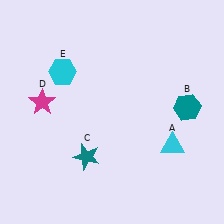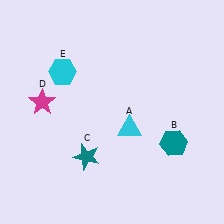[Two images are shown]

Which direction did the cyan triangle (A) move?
The cyan triangle (A) moved left.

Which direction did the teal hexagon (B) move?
The teal hexagon (B) moved down.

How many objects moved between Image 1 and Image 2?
2 objects moved between the two images.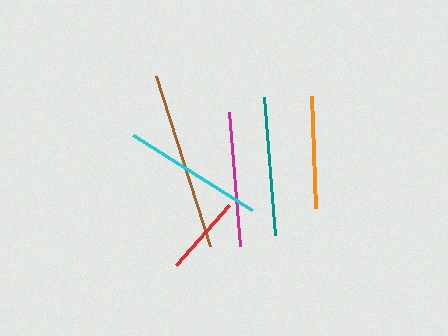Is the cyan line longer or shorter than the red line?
The cyan line is longer than the red line.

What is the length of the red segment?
The red segment is approximately 80 pixels long.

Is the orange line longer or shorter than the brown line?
The brown line is longer than the orange line.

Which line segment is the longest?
The brown line is the longest at approximately 179 pixels.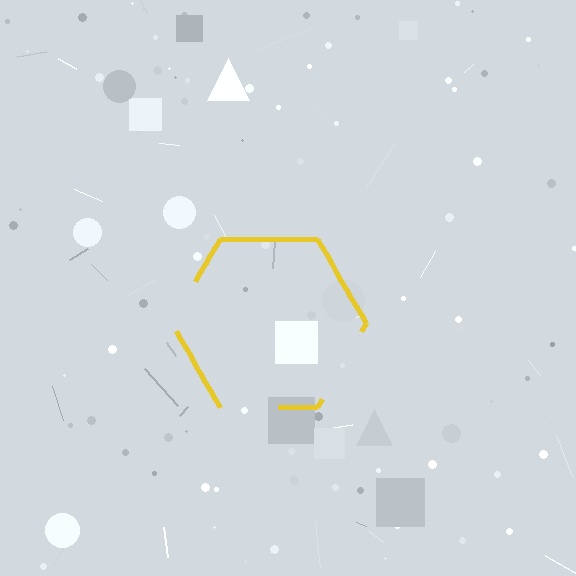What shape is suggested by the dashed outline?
The dashed outline suggests a hexagon.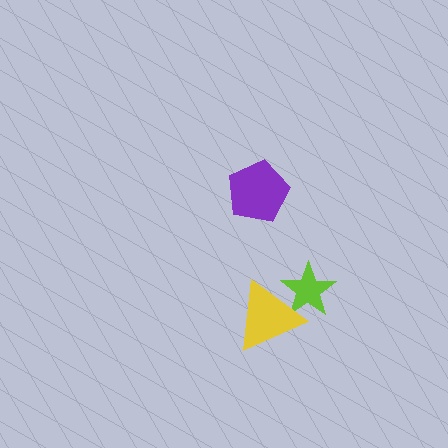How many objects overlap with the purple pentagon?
0 objects overlap with the purple pentagon.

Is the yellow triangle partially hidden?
No, no other shape covers it.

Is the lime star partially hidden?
Yes, it is partially covered by another shape.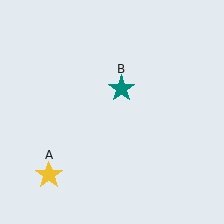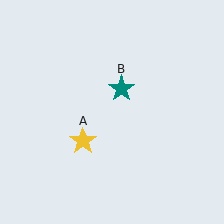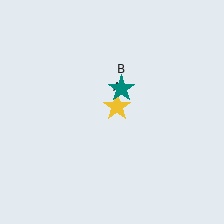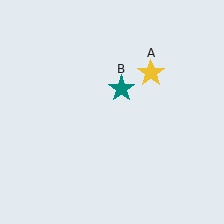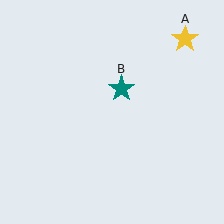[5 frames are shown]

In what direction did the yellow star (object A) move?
The yellow star (object A) moved up and to the right.